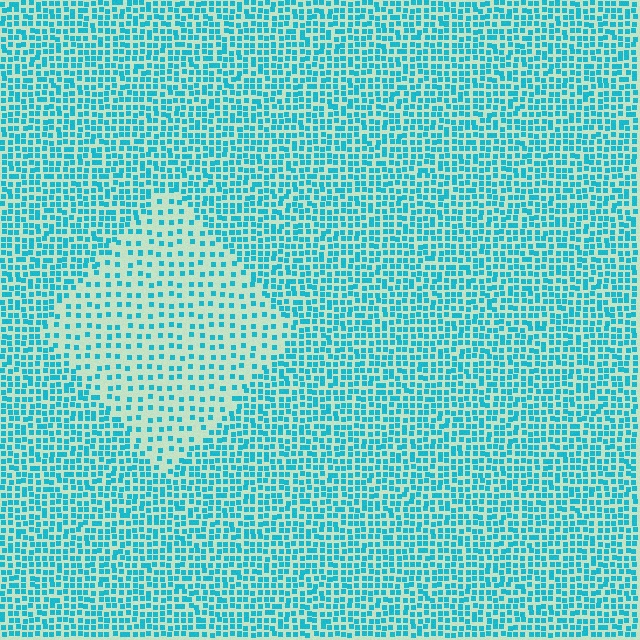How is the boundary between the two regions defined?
The boundary is defined by a change in element density (approximately 2.2x ratio). All elements are the same color, size, and shape.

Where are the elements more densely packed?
The elements are more densely packed outside the diamond boundary.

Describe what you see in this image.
The image contains small cyan elements arranged at two different densities. A diamond-shaped region is visible where the elements are less densely packed than the surrounding area.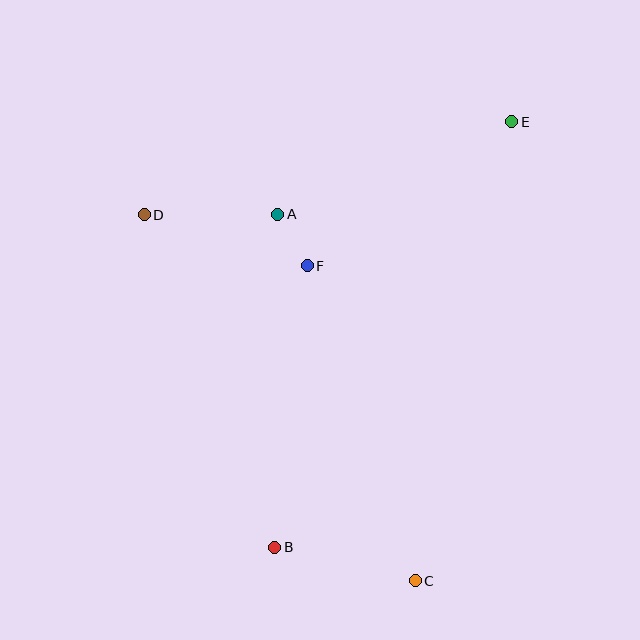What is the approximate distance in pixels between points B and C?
The distance between B and C is approximately 144 pixels.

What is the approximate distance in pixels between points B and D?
The distance between B and D is approximately 357 pixels.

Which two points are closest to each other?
Points A and F are closest to each other.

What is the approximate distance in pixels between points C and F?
The distance between C and F is approximately 333 pixels.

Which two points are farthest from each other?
Points B and E are farthest from each other.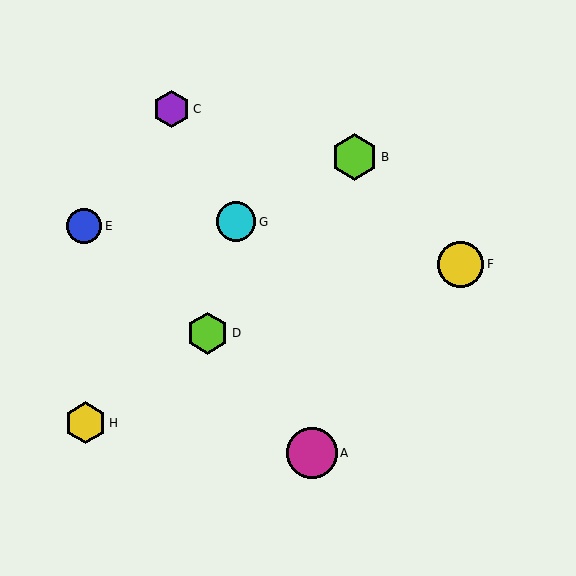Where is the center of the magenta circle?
The center of the magenta circle is at (312, 453).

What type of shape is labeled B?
Shape B is a lime hexagon.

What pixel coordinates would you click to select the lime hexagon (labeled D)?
Click at (208, 333) to select the lime hexagon D.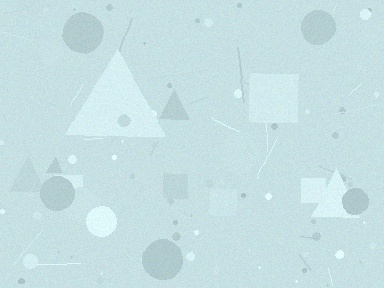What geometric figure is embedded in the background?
A triangle is embedded in the background.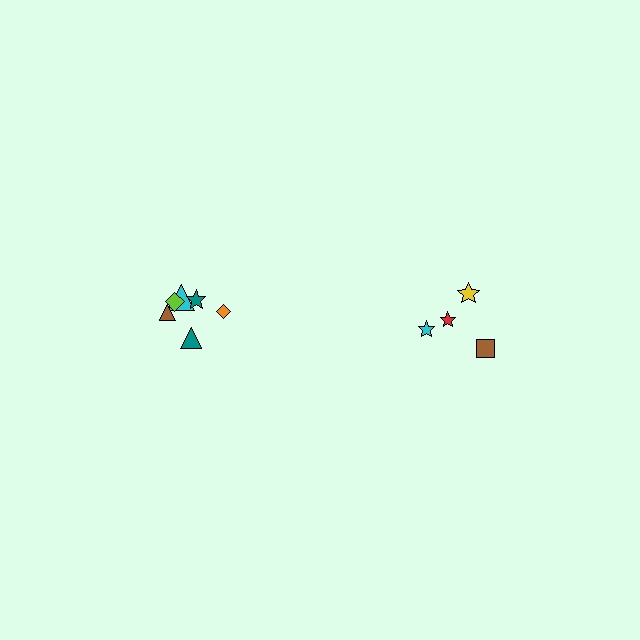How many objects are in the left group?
There are 6 objects.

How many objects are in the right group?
There are 4 objects.